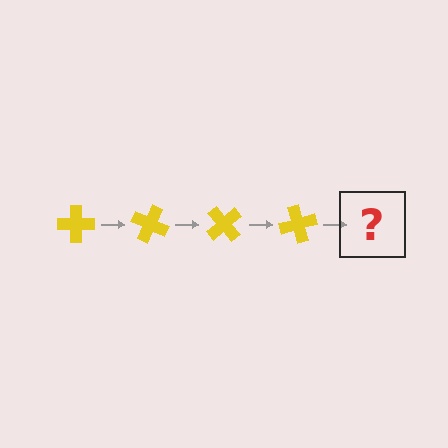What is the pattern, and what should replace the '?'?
The pattern is that the cross rotates 25 degrees each step. The '?' should be a yellow cross rotated 100 degrees.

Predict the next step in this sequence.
The next step is a yellow cross rotated 100 degrees.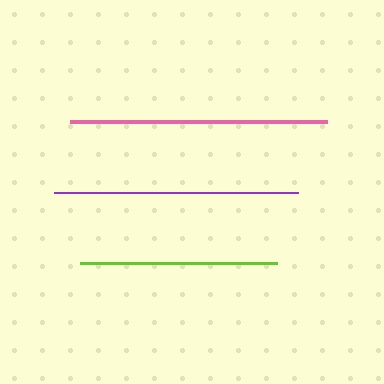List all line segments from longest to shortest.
From longest to shortest: pink, purple, lime.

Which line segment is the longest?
The pink line is the longest at approximately 256 pixels.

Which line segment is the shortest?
The lime line is the shortest at approximately 198 pixels.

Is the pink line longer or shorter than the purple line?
The pink line is longer than the purple line.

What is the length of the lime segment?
The lime segment is approximately 198 pixels long.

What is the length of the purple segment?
The purple segment is approximately 245 pixels long.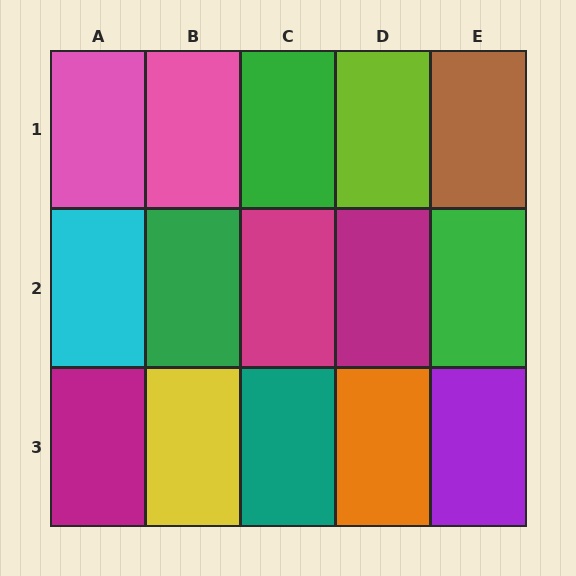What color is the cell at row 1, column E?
Brown.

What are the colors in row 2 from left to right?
Cyan, green, magenta, magenta, green.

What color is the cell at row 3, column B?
Yellow.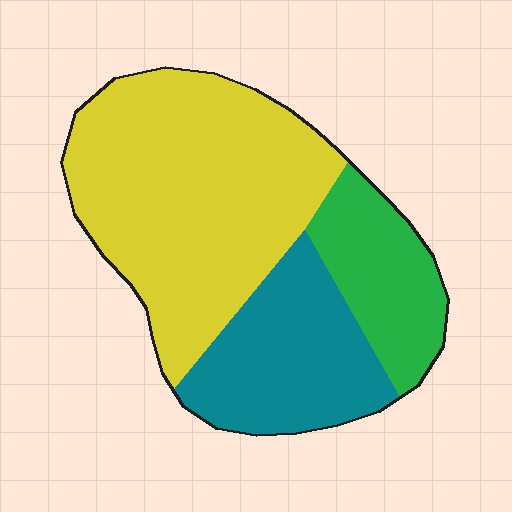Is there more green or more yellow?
Yellow.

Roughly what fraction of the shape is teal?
Teal covers roughly 25% of the shape.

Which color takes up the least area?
Green, at roughly 20%.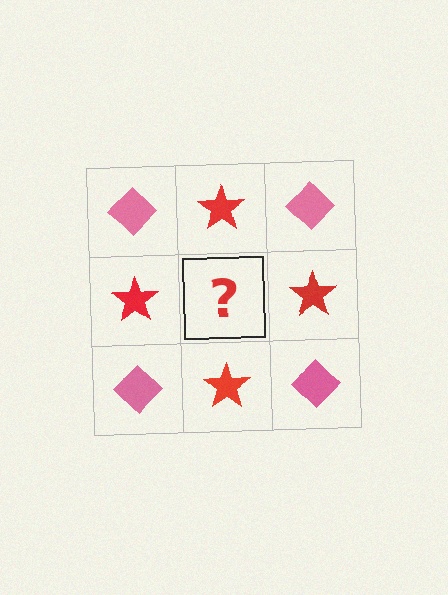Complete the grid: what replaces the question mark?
The question mark should be replaced with a pink diamond.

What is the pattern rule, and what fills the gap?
The rule is that it alternates pink diamond and red star in a checkerboard pattern. The gap should be filled with a pink diamond.